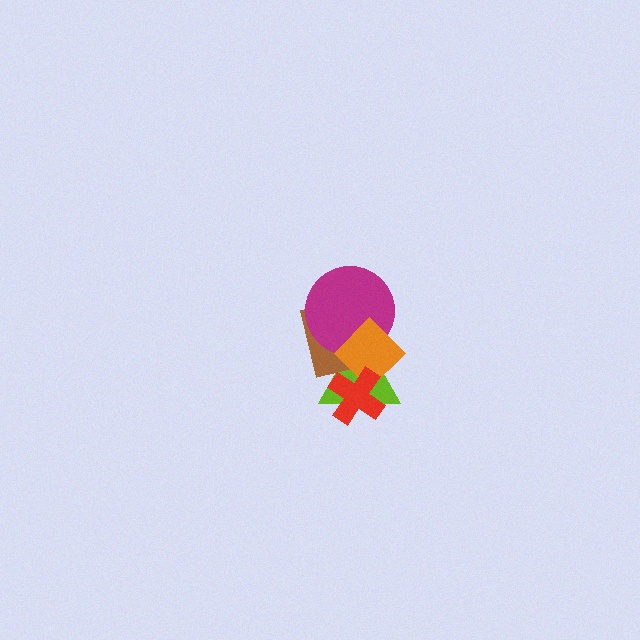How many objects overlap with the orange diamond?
4 objects overlap with the orange diamond.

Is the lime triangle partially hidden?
Yes, it is partially covered by another shape.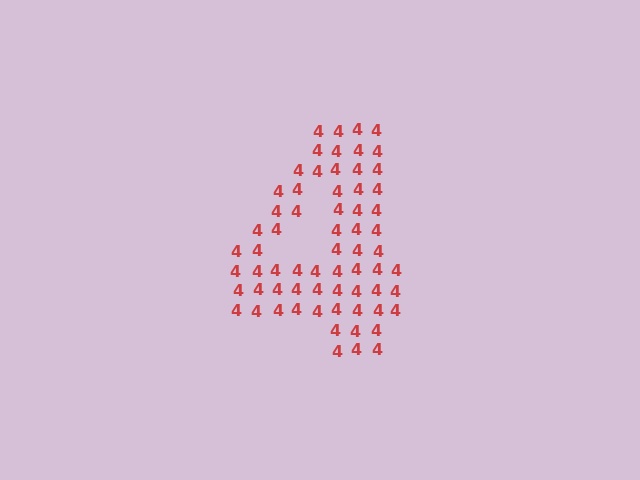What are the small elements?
The small elements are digit 4's.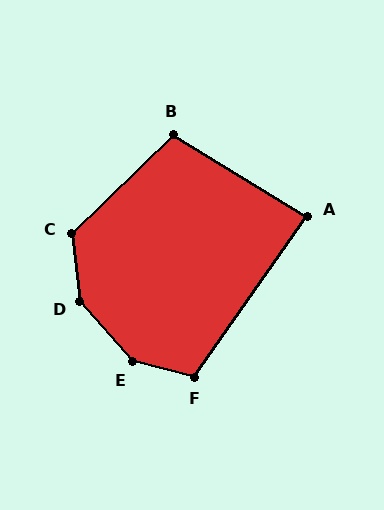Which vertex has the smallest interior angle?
A, at approximately 86 degrees.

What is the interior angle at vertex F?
Approximately 111 degrees (obtuse).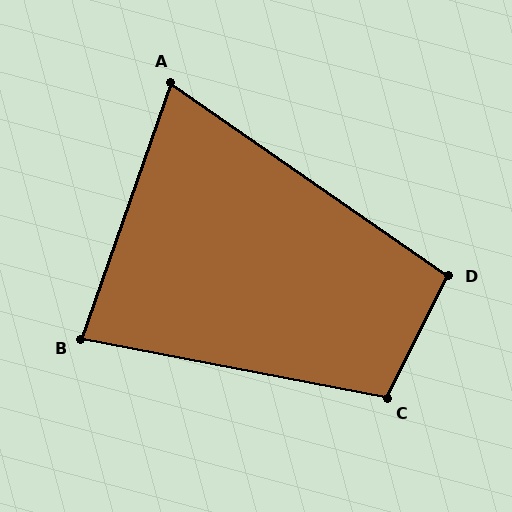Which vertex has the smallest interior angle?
A, at approximately 74 degrees.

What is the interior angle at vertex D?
Approximately 98 degrees (obtuse).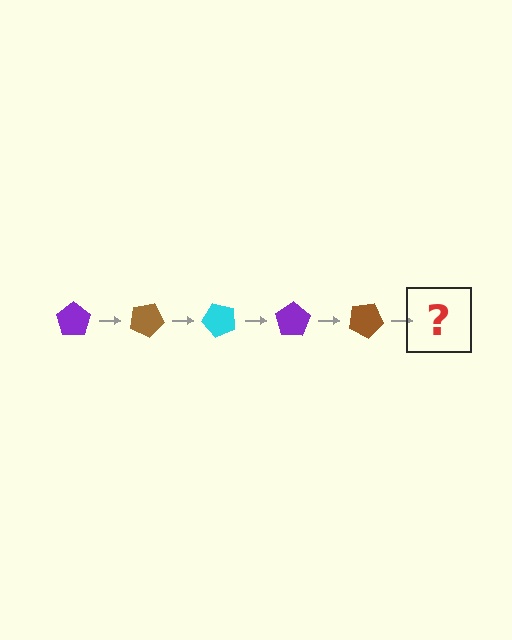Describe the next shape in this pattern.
It should be a cyan pentagon, rotated 125 degrees from the start.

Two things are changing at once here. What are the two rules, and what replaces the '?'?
The two rules are that it rotates 25 degrees each step and the color cycles through purple, brown, and cyan. The '?' should be a cyan pentagon, rotated 125 degrees from the start.